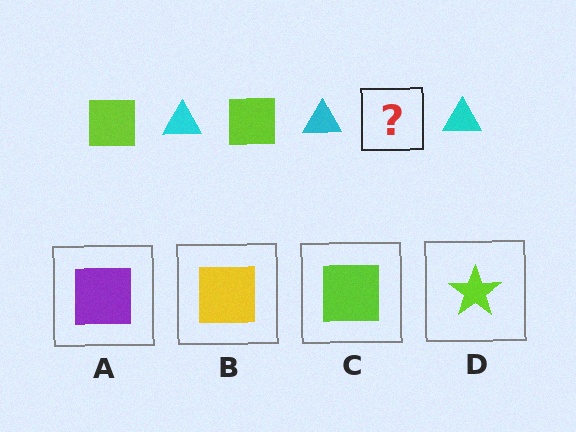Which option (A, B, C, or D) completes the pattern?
C.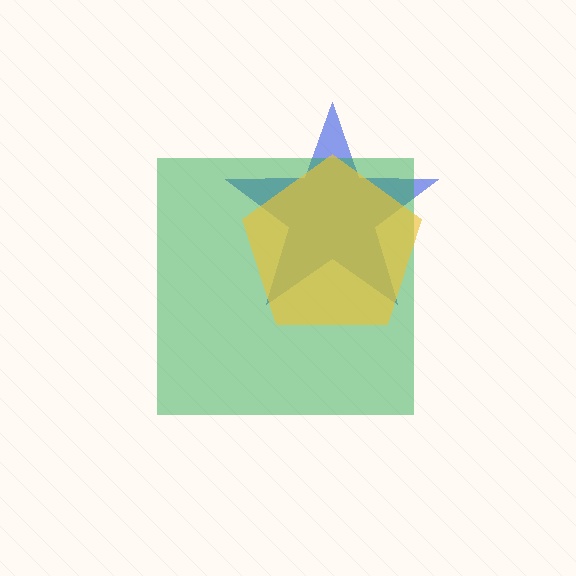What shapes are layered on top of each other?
The layered shapes are: a blue star, a green square, a yellow pentagon.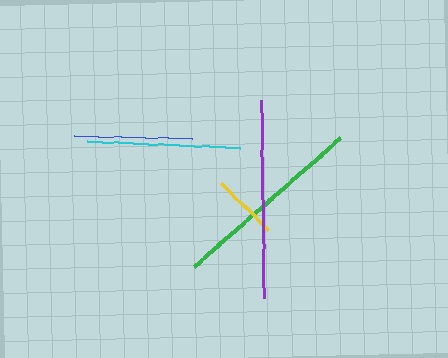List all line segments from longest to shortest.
From longest to shortest: purple, green, cyan, blue, yellow.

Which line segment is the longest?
The purple line is the longest at approximately 198 pixels.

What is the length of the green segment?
The green segment is approximately 194 pixels long.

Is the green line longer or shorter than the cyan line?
The green line is longer than the cyan line.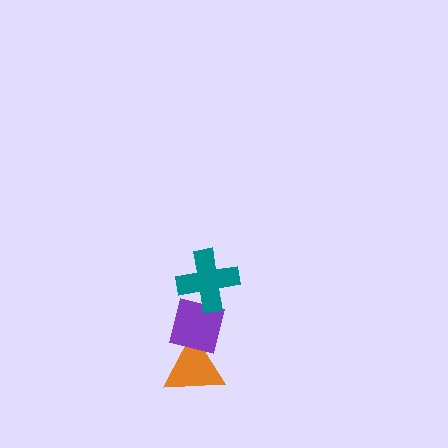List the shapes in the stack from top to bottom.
From top to bottom: the teal cross, the purple square, the orange triangle.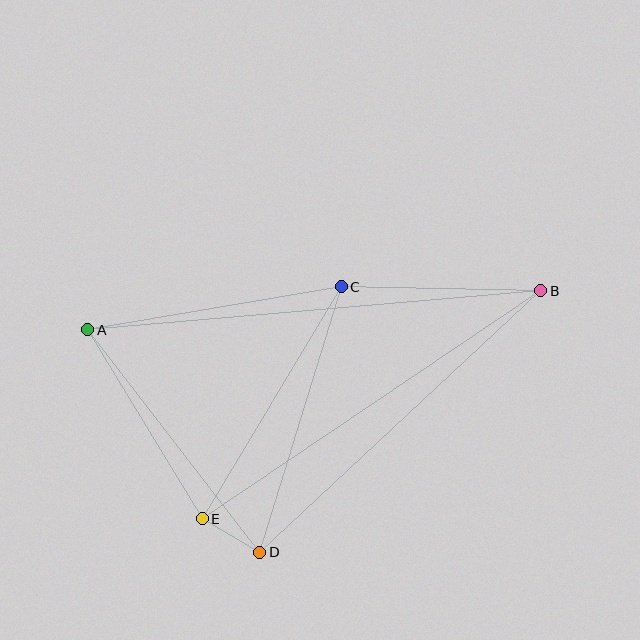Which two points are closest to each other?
Points D and E are closest to each other.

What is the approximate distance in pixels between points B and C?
The distance between B and C is approximately 199 pixels.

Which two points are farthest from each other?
Points A and B are farthest from each other.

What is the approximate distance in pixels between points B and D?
The distance between B and D is approximately 384 pixels.